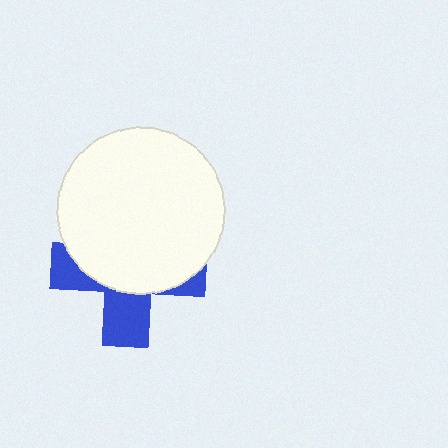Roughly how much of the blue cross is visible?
A small part of it is visible (roughly 37%).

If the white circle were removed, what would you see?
You would see the complete blue cross.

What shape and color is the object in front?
The object in front is a white circle.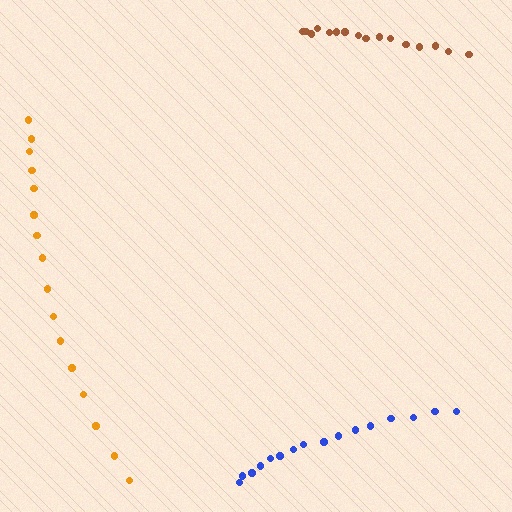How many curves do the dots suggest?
There are 3 distinct paths.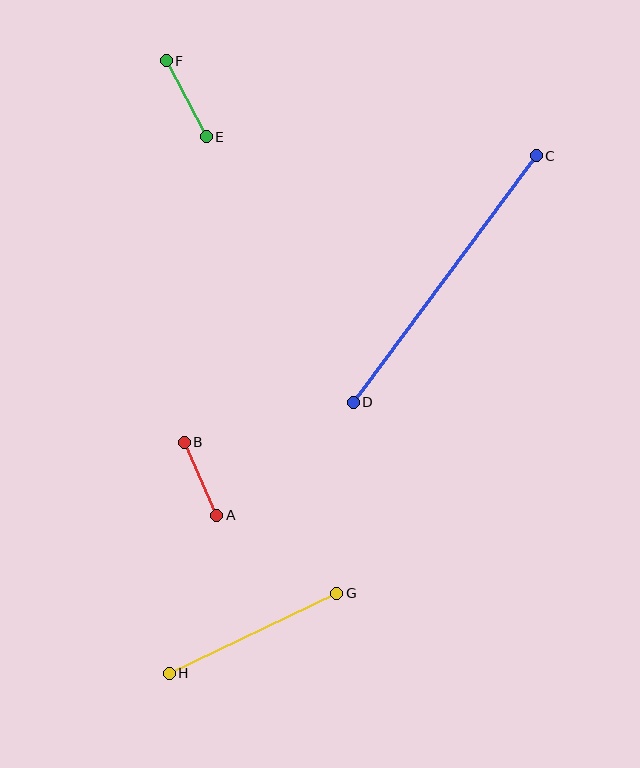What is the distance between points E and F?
The distance is approximately 86 pixels.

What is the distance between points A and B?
The distance is approximately 80 pixels.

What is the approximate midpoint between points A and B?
The midpoint is at approximately (200, 479) pixels.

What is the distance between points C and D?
The distance is approximately 307 pixels.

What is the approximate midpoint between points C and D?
The midpoint is at approximately (445, 279) pixels.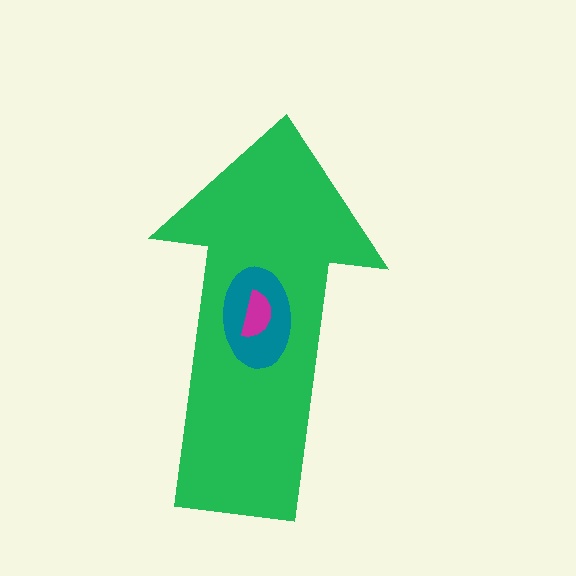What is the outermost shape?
The green arrow.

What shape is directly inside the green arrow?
The teal ellipse.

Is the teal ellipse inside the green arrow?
Yes.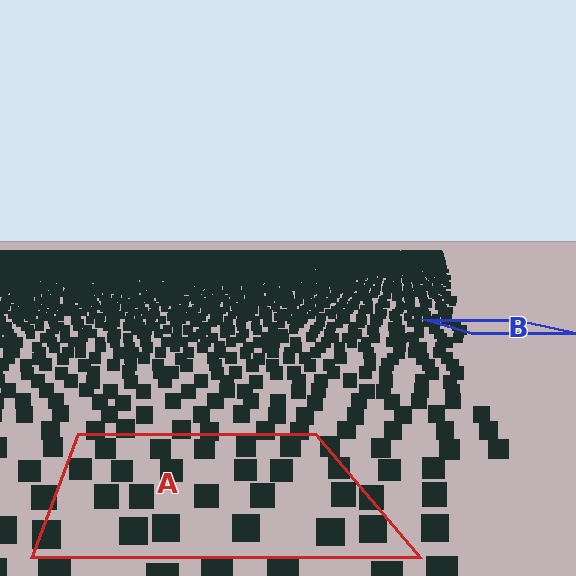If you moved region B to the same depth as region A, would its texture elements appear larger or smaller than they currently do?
They would appear larger. At a closer depth, the same texture elements are projected at a bigger on-screen size.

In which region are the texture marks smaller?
The texture marks are smaller in region B, because it is farther away.